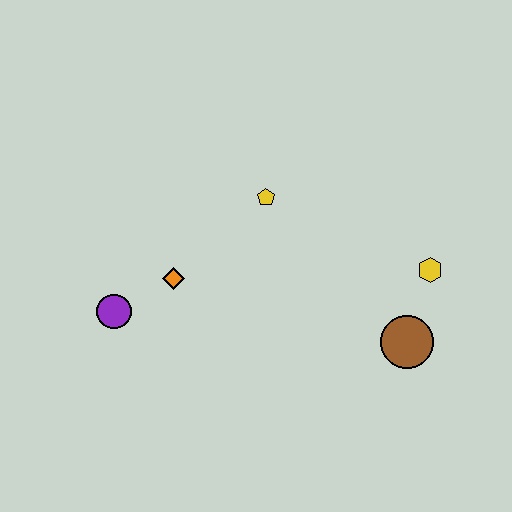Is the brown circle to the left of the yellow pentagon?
No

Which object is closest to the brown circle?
The yellow hexagon is closest to the brown circle.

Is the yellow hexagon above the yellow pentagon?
No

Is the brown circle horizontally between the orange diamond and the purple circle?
No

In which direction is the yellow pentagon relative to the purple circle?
The yellow pentagon is to the right of the purple circle.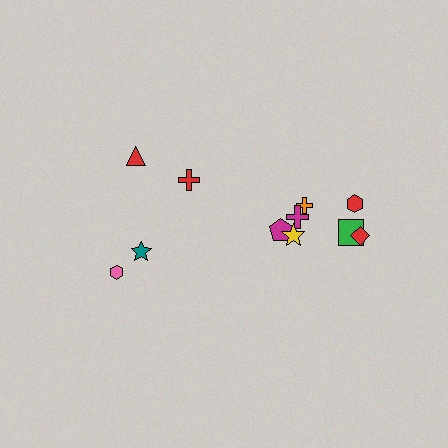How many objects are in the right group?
There are 7 objects.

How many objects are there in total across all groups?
There are 11 objects.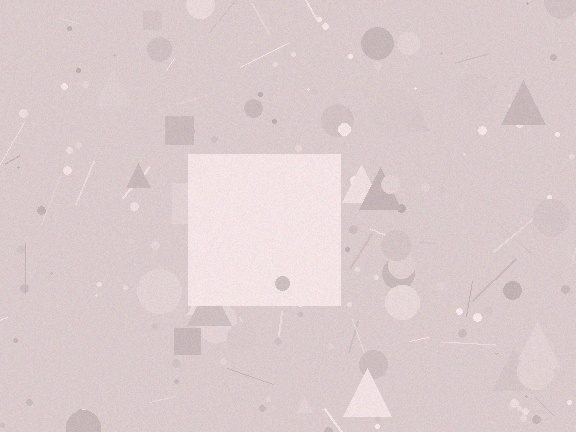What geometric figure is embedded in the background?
A square is embedded in the background.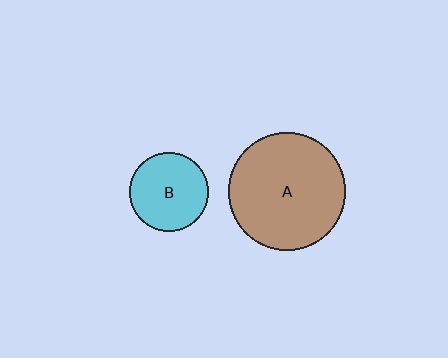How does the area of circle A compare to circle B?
Approximately 2.3 times.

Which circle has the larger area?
Circle A (brown).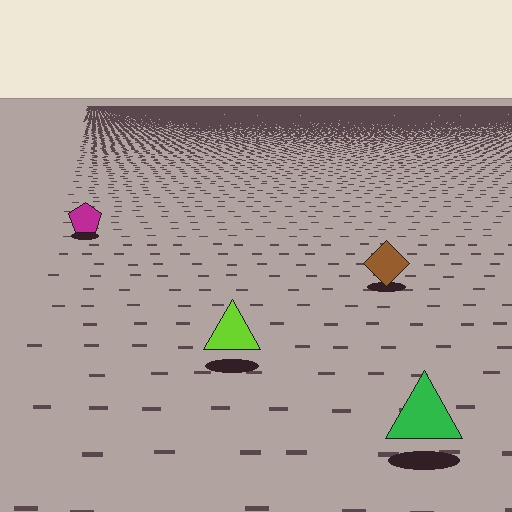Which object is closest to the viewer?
The green triangle is closest. The texture marks near it are larger and more spread out.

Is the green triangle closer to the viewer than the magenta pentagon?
Yes. The green triangle is closer — you can tell from the texture gradient: the ground texture is coarser near it.